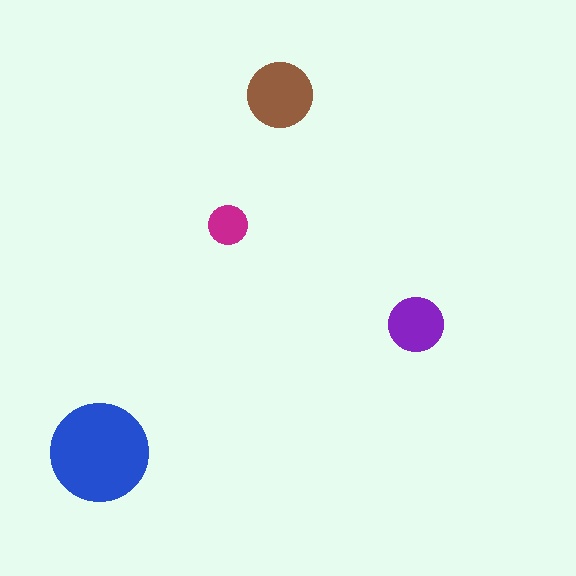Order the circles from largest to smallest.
the blue one, the brown one, the purple one, the magenta one.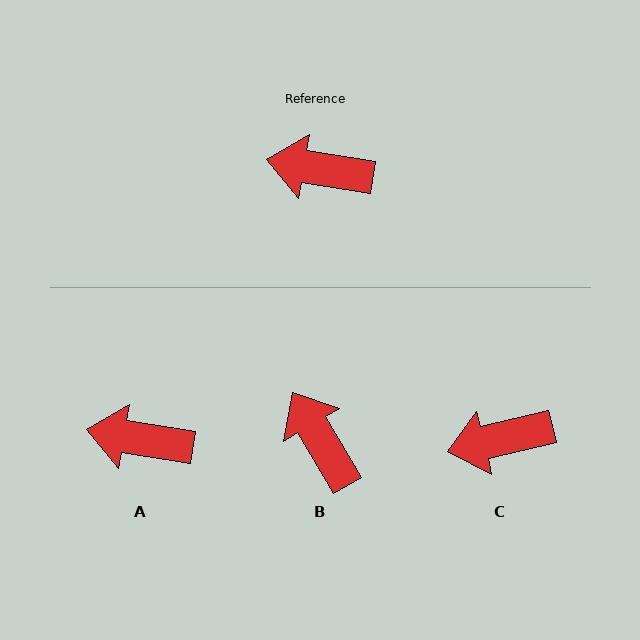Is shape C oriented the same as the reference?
No, it is off by about 23 degrees.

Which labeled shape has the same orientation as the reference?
A.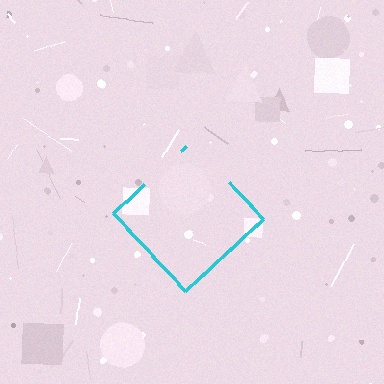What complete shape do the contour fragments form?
The contour fragments form a diamond.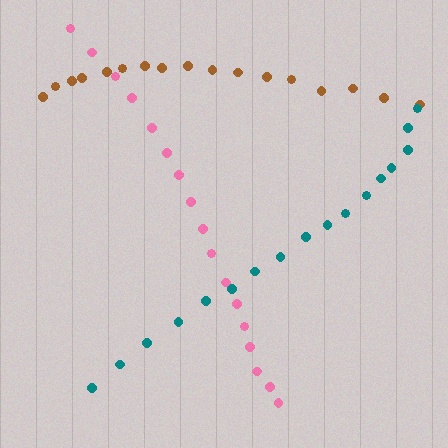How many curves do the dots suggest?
There are 3 distinct paths.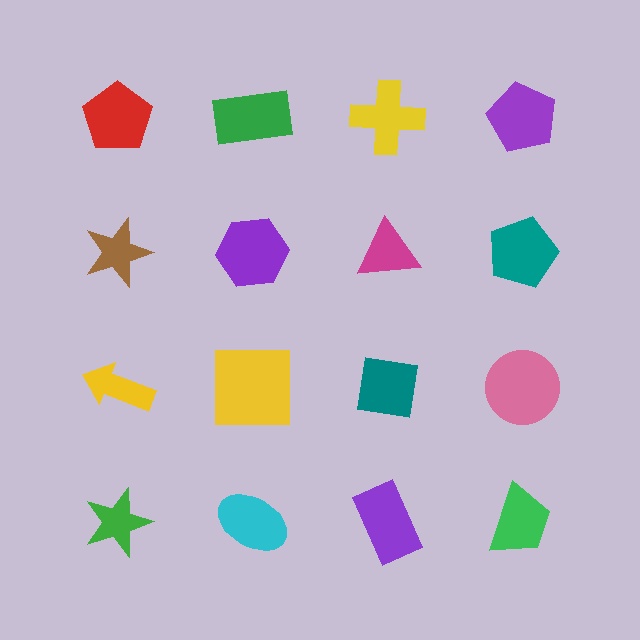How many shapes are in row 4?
4 shapes.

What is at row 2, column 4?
A teal pentagon.